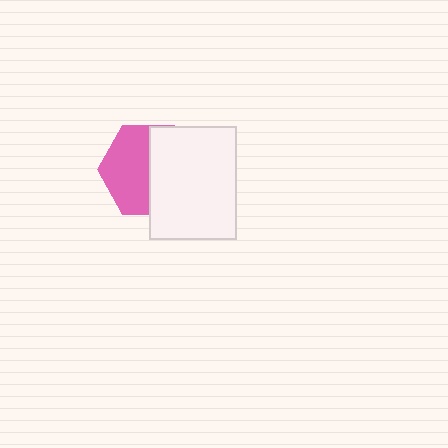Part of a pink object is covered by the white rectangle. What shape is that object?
It is a hexagon.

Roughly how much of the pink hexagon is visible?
About half of it is visible (roughly 51%).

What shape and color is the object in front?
The object in front is a white rectangle.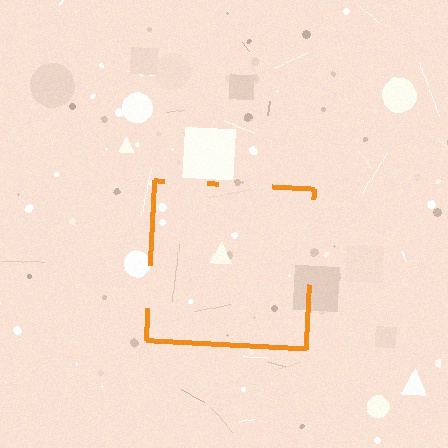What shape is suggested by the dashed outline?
The dashed outline suggests a square.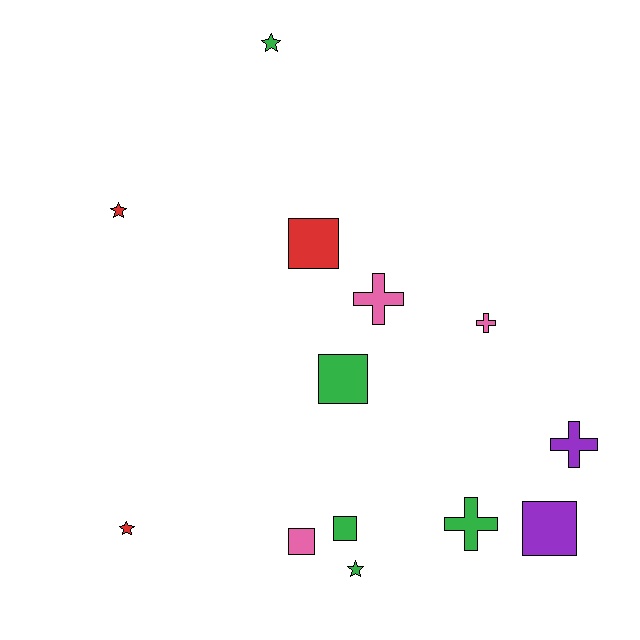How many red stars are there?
There are 2 red stars.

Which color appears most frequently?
Green, with 5 objects.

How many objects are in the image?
There are 13 objects.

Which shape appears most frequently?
Square, with 5 objects.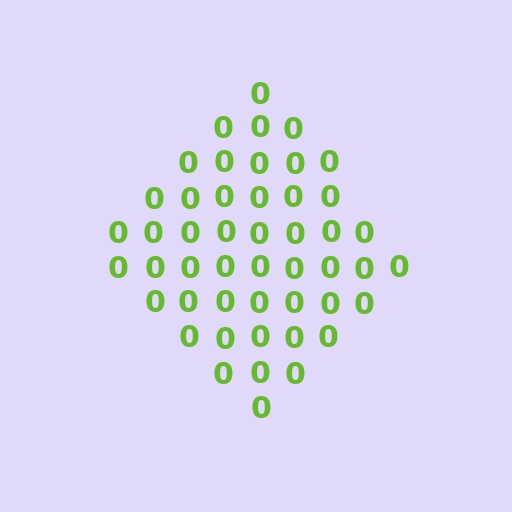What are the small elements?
The small elements are digit 0's.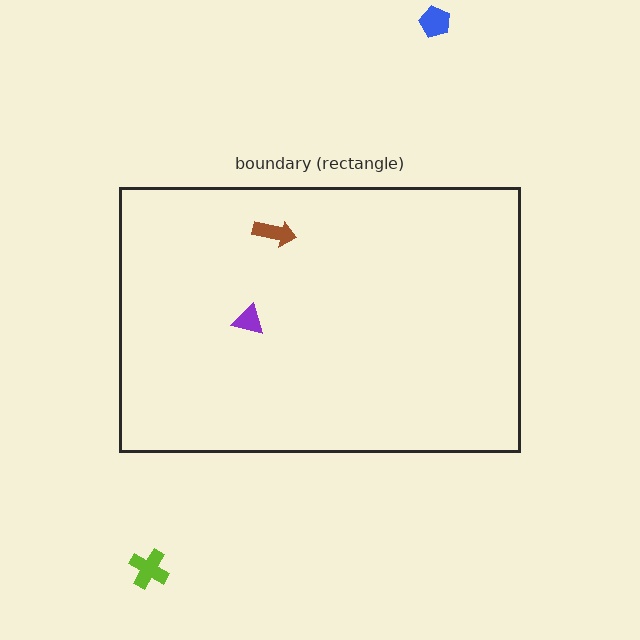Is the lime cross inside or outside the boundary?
Outside.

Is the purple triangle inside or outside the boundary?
Inside.